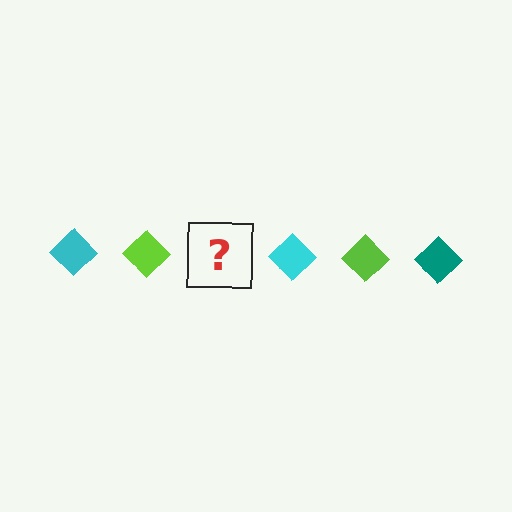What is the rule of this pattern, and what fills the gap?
The rule is that the pattern cycles through cyan, lime, teal diamonds. The gap should be filled with a teal diamond.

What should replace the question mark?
The question mark should be replaced with a teal diamond.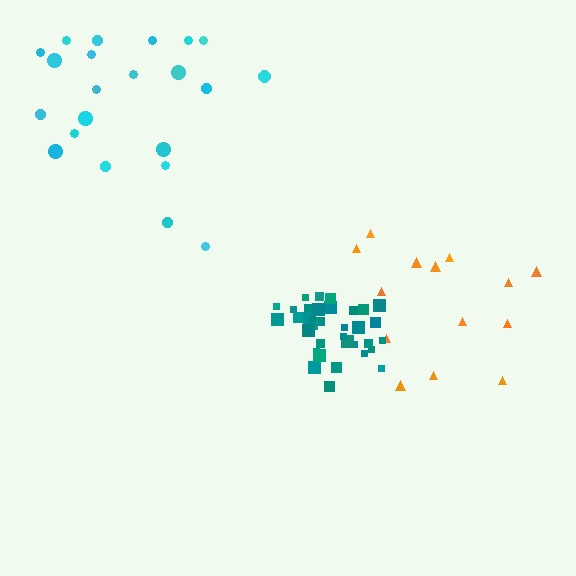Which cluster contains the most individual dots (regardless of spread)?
Teal (35).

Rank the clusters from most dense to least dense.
teal, cyan, orange.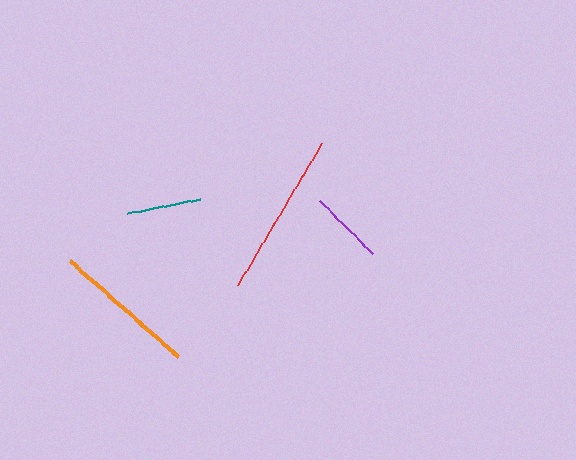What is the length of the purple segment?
The purple segment is approximately 75 pixels long.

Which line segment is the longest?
The red line is the longest at approximately 165 pixels.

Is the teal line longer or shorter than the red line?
The red line is longer than the teal line.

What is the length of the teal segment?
The teal segment is approximately 74 pixels long.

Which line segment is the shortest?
The teal line is the shortest at approximately 74 pixels.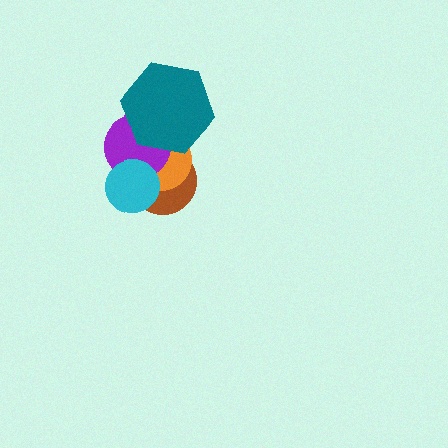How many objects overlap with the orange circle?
4 objects overlap with the orange circle.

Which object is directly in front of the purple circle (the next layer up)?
The teal hexagon is directly in front of the purple circle.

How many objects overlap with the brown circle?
4 objects overlap with the brown circle.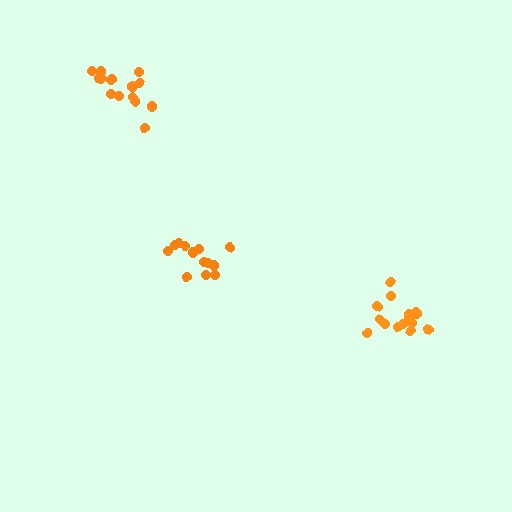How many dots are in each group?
Group 1: 13 dots, Group 2: 14 dots, Group 3: 15 dots (42 total).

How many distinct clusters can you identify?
There are 3 distinct clusters.